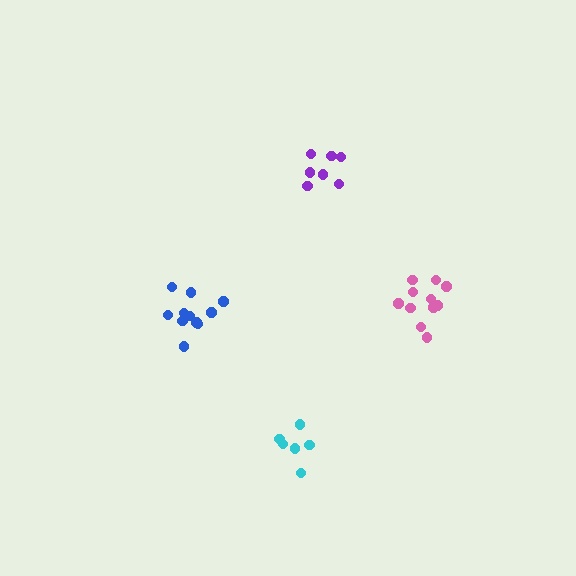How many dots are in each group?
Group 1: 7 dots, Group 2: 11 dots, Group 3: 7 dots, Group 4: 11 dots (36 total).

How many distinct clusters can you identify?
There are 4 distinct clusters.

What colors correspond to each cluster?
The clusters are colored: purple, pink, cyan, blue.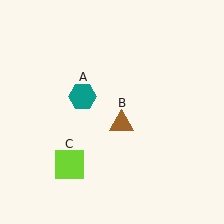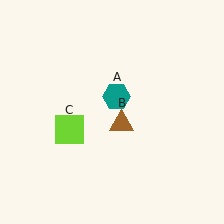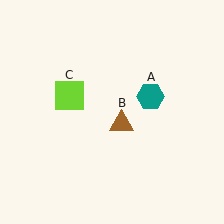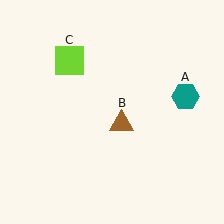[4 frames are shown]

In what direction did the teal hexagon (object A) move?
The teal hexagon (object A) moved right.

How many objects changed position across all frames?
2 objects changed position: teal hexagon (object A), lime square (object C).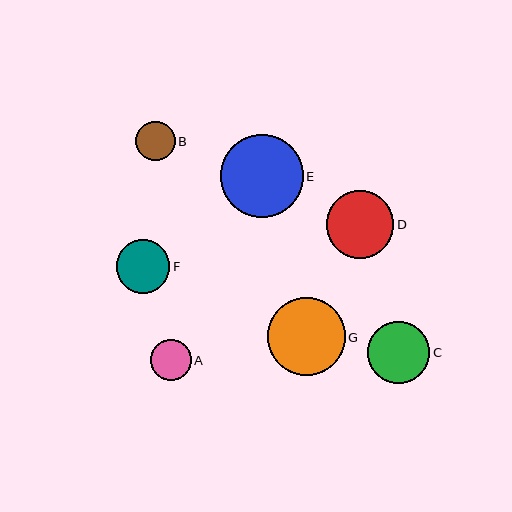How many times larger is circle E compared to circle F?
Circle E is approximately 1.6 times the size of circle F.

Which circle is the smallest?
Circle B is the smallest with a size of approximately 39 pixels.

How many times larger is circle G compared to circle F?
Circle G is approximately 1.5 times the size of circle F.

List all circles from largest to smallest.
From largest to smallest: E, G, D, C, F, A, B.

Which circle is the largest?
Circle E is the largest with a size of approximately 83 pixels.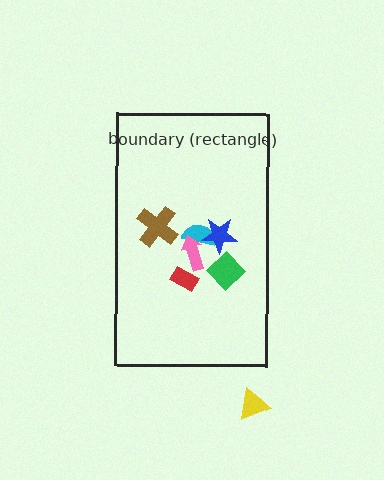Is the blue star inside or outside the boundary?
Inside.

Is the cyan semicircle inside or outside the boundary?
Inside.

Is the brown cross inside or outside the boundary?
Inside.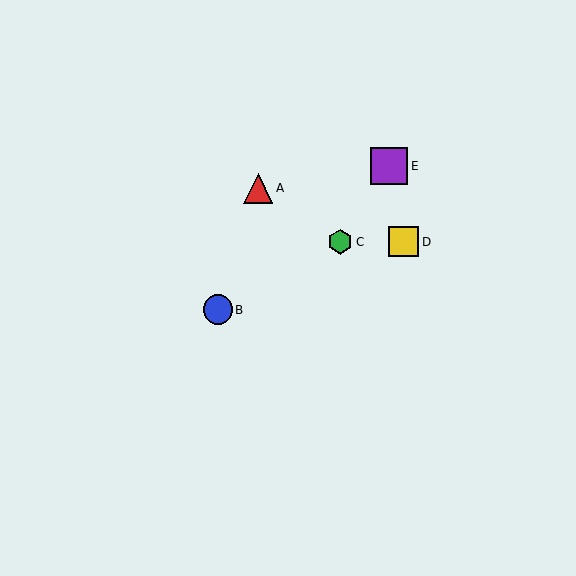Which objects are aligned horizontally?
Objects C, D are aligned horizontally.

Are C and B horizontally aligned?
No, C is at y≈242 and B is at y≈310.